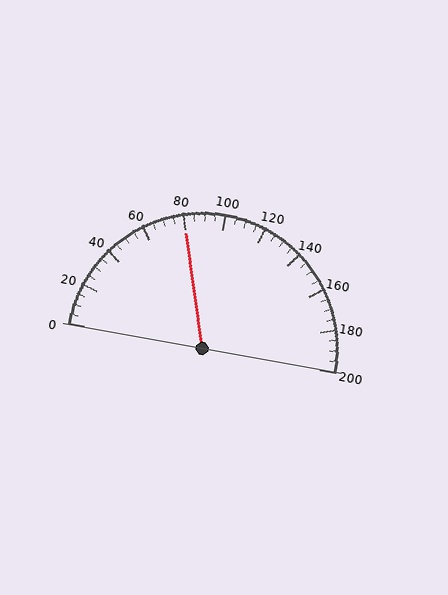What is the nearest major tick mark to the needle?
The nearest major tick mark is 80.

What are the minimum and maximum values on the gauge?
The gauge ranges from 0 to 200.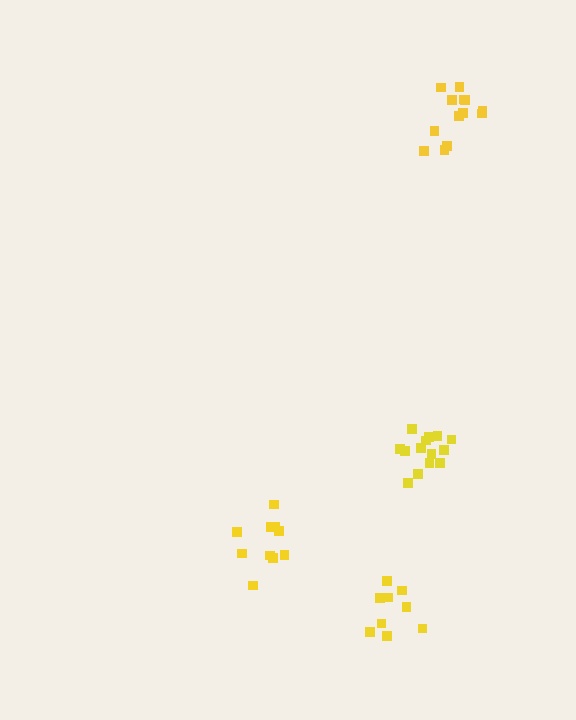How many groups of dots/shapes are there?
There are 4 groups.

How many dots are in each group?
Group 1: 14 dots, Group 2: 9 dots, Group 3: 10 dots, Group 4: 13 dots (46 total).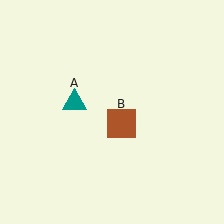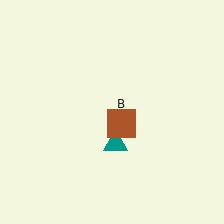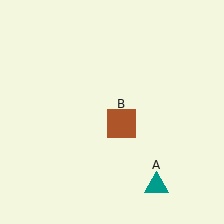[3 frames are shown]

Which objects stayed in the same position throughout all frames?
Brown square (object B) remained stationary.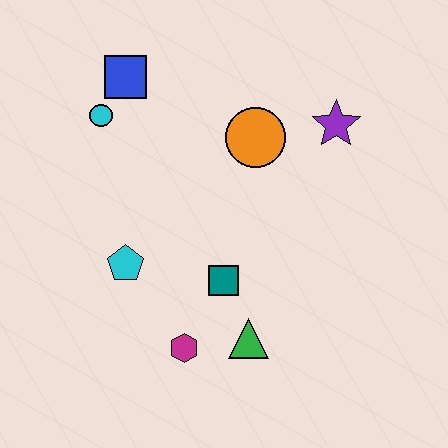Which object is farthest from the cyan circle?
The green triangle is farthest from the cyan circle.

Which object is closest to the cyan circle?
The blue square is closest to the cyan circle.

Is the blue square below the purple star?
No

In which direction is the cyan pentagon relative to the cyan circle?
The cyan pentagon is below the cyan circle.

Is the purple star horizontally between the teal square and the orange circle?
No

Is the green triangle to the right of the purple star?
No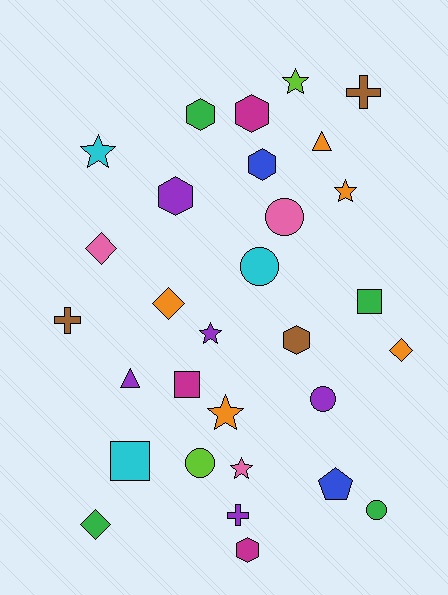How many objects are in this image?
There are 30 objects.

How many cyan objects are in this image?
There are 3 cyan objects.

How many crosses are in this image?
There are 3 crosses.